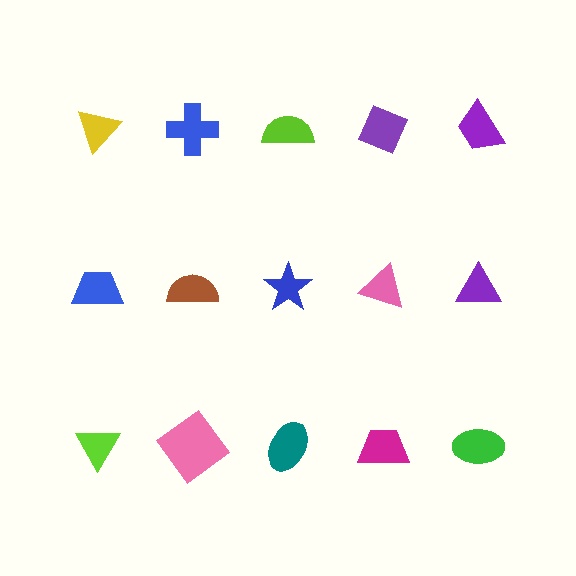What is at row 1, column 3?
A lime semicircle.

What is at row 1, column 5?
A purple trapezoid.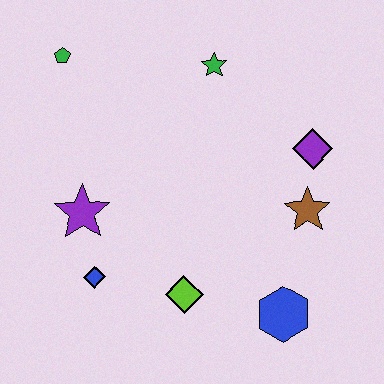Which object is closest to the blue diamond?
The purple star is closest to the blue diamond.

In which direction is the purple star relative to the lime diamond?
The purple star is to the left of the lime diamond.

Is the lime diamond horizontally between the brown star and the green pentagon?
Yes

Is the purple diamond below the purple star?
No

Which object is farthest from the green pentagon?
The blue hexagon is farthest from the green pentagon.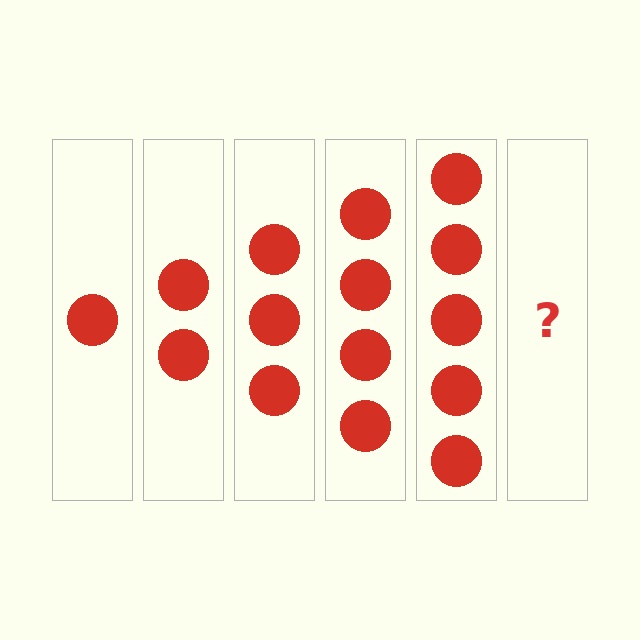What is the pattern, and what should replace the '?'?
The pattern is that each step adds one more circle. The '?' should be 6 circles.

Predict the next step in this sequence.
The next step is 6 circles.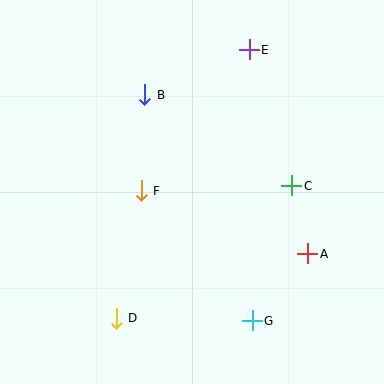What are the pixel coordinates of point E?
Point E is at (249, 50).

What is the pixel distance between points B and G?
The distance between B and G is 250 pixels.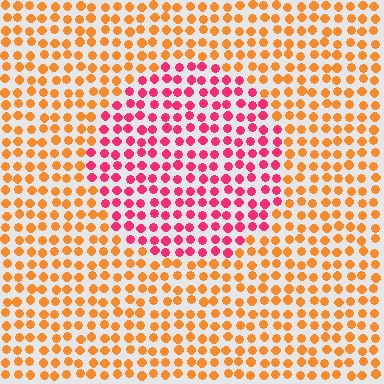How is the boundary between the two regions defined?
The boundary is defined purely by a slight shift in hue (about 49 degrees). Spacing, size, and orientation are identical on both sides.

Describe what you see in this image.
The image is filled with small orange elements in a uniform arrangement. A circle-shaped region is visible where the elements are tinted to a slightly different hue, forming a subtle color boundary.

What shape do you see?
I see a circle.